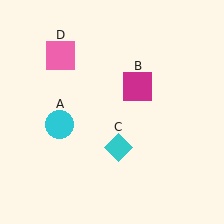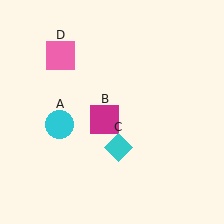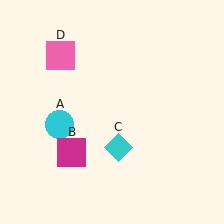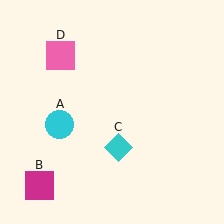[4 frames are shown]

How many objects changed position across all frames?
1 object changed position: magenta square (object B).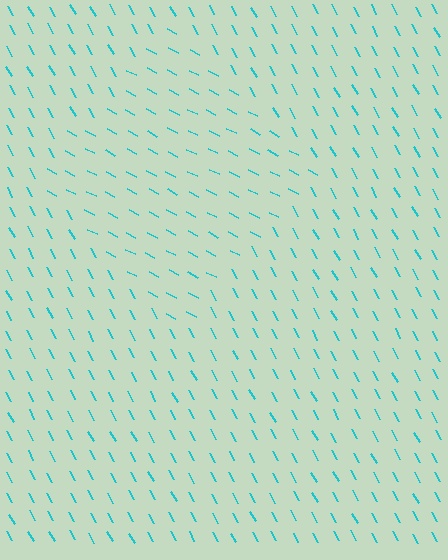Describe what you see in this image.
The image is filled with small cyan line segments. A diamond region in the image has lines oriented differently from the surrounding lines, creating a visible texture boundary.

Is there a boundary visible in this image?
Yes, there is a texture boundary formed by a change in line orientation.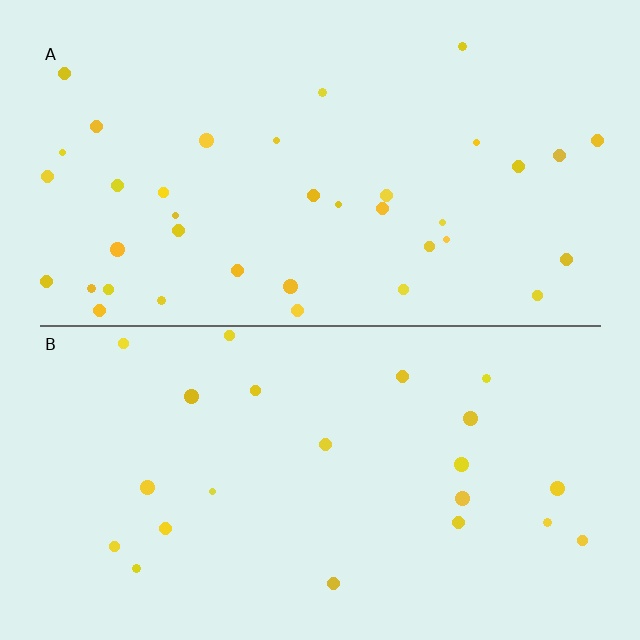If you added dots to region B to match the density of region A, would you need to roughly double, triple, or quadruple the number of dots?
Approximately double.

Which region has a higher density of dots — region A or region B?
A (the top).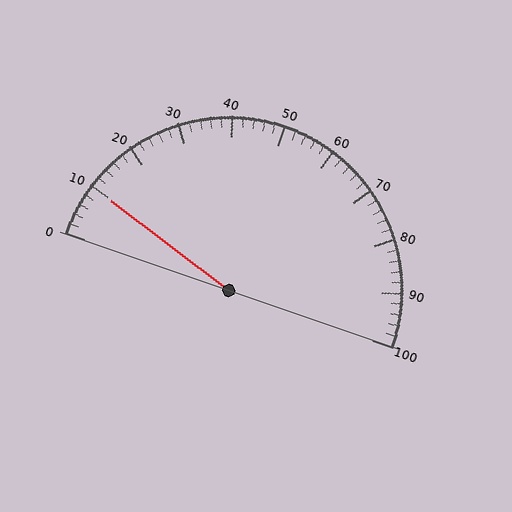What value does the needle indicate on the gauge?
The needle indicates approximately 10.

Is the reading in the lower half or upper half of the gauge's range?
The reading is in the lower half of the range (0 to 100).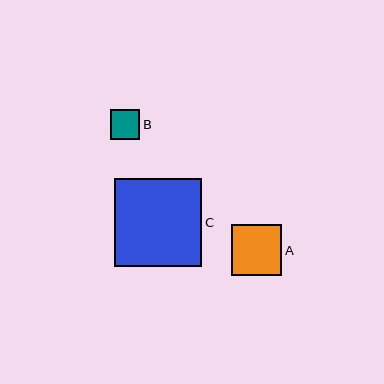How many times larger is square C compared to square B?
Square C is approximately 3.0 times the size of square B.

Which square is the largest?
Square C is the largest with a size of approximately 88 pixels.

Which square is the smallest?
Square B is the smallest with a size of approximately 29 pixels.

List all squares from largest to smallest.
From largest to smallest: C, A, B.